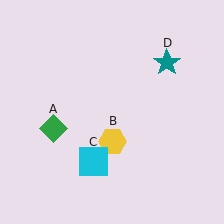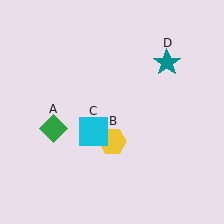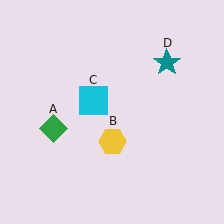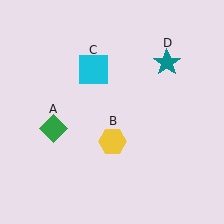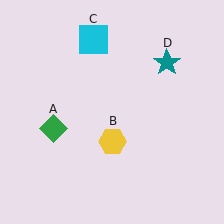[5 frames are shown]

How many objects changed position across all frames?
1 object changed position: cyan square (object C).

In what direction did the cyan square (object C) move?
The cyan square (object C) moved up.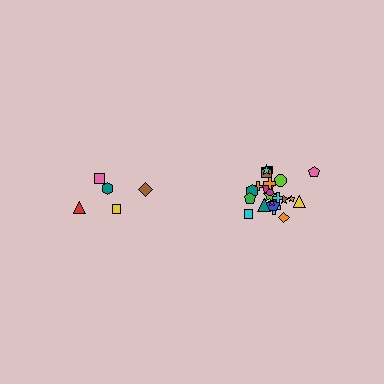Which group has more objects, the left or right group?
The right group.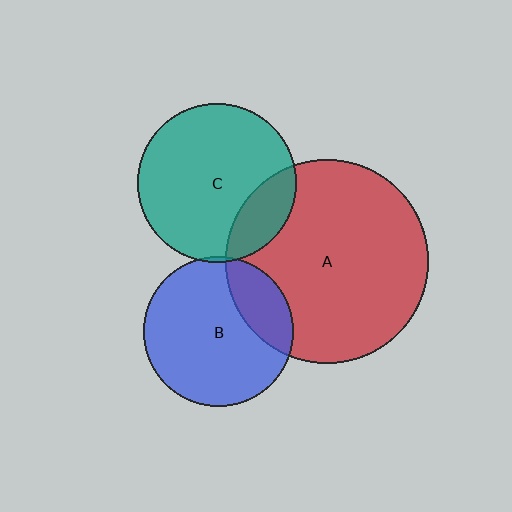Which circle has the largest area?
Circle A (red).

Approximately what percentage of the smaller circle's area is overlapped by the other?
Approximately 5%.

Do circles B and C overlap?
Yes.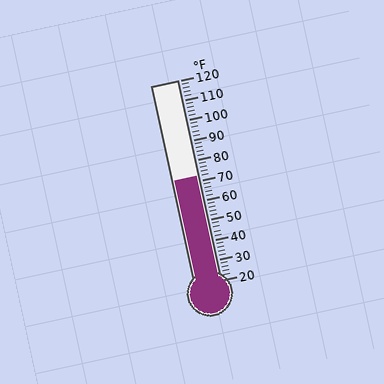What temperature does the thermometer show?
The thermometer shows approximately 72°F.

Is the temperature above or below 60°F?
The temperature is above 60°F.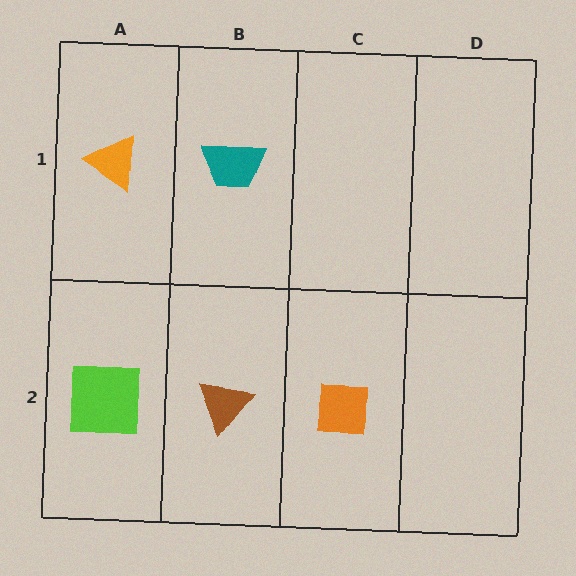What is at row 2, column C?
An orange square.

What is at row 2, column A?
A lime square.